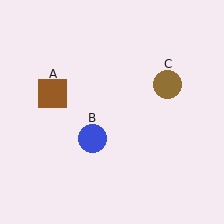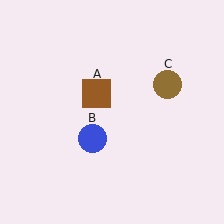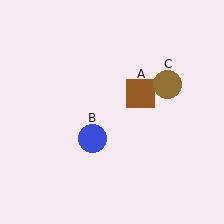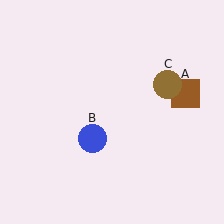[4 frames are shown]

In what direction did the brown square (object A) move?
The brown square (object A) moved right.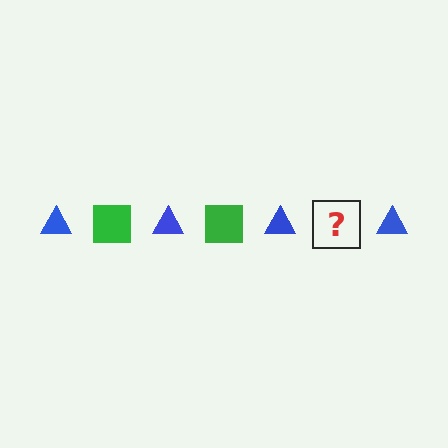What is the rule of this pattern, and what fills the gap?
The rule is that the pattern alternates between blue triangle and green square. The gap should be filled with a green square.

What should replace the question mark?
The question mark should be replaced with a green square.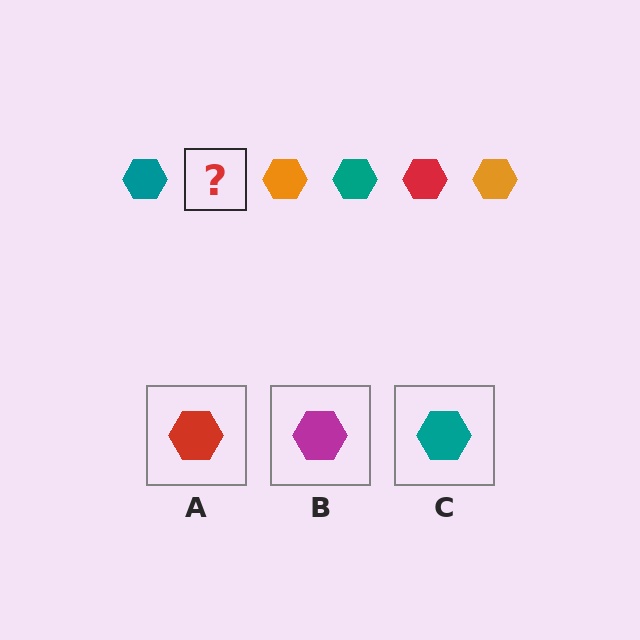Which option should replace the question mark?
Option A.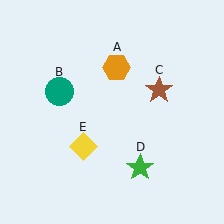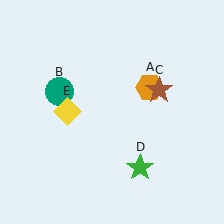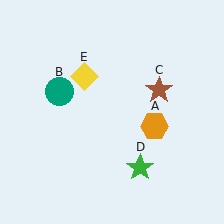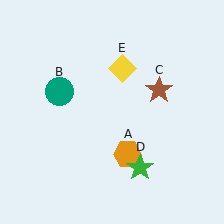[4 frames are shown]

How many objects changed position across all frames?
2 objects changed position: orange hexagon (object A), yellow diamond (object E).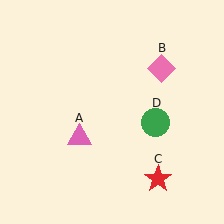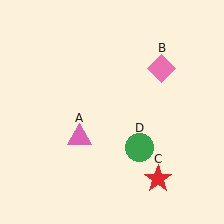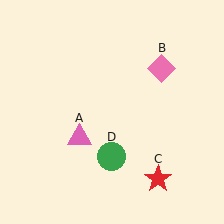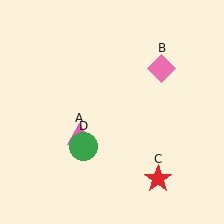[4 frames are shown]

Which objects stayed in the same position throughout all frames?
Pink triangle (object A) and pink diamond (object B) and red star (object C) remained stationary.